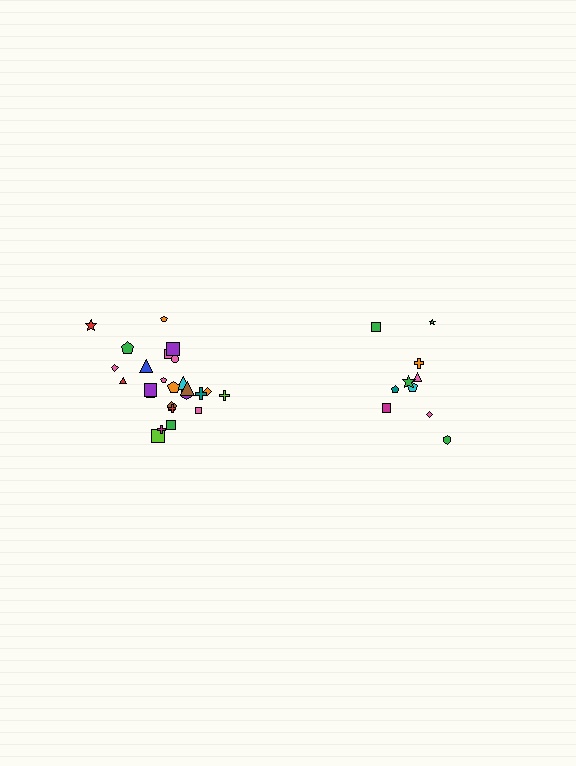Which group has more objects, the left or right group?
The left group.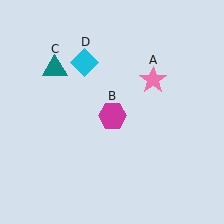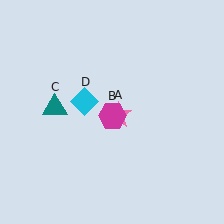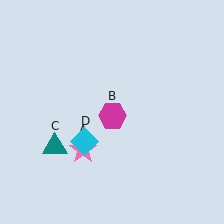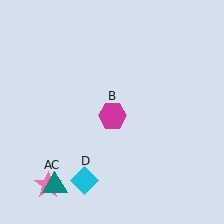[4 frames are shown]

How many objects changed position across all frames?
3 objects changed position: pink star (object A), teal triangle (object C), cyan diamond (object D).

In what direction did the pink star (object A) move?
The pink star (object A) moved down and to the left.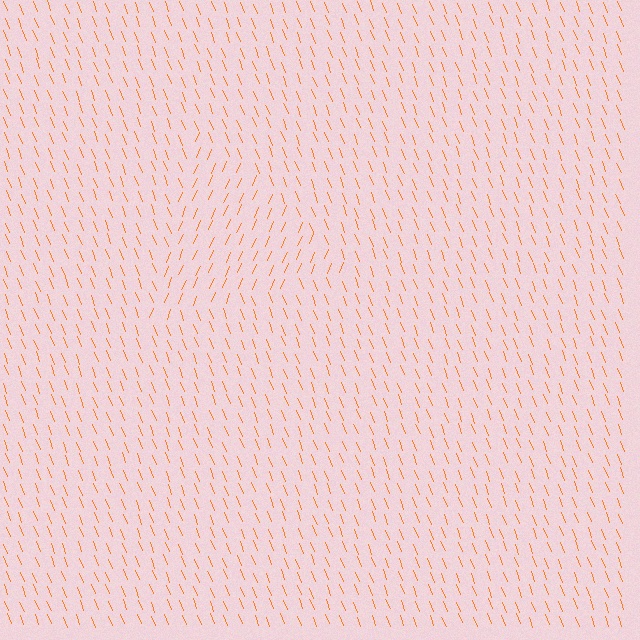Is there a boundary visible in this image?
Yes, there is a texture boundary formed by a change in line orientation.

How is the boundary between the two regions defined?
The boundary is defined purely by a change in line orientation (approximately 45 degrees difference). All lines are the same color and thickness.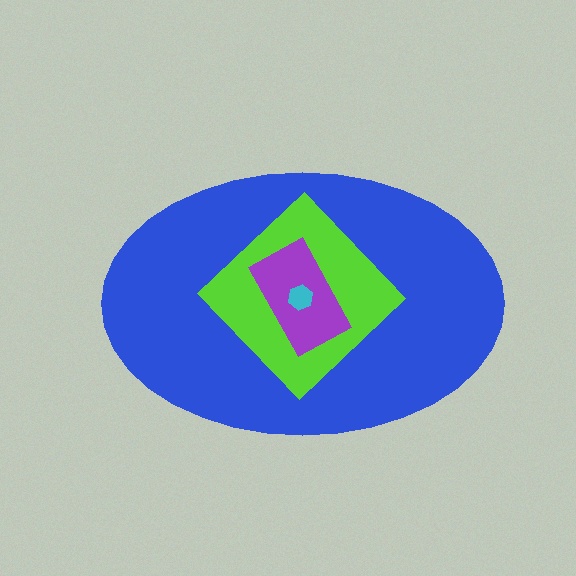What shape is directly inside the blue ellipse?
The lime diamond.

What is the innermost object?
The cyan hexagon.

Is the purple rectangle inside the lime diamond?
Yes.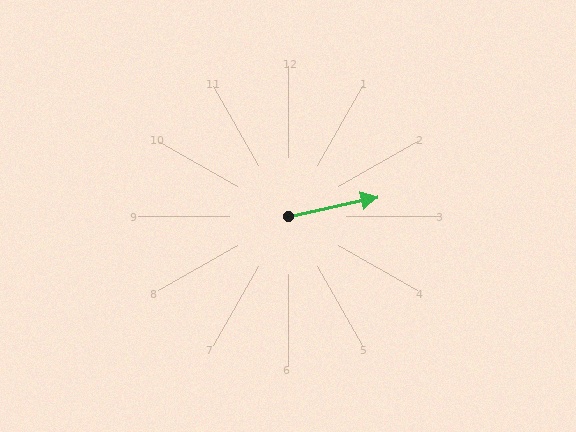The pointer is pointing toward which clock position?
Roughly 3 o'clock.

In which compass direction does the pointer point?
East.